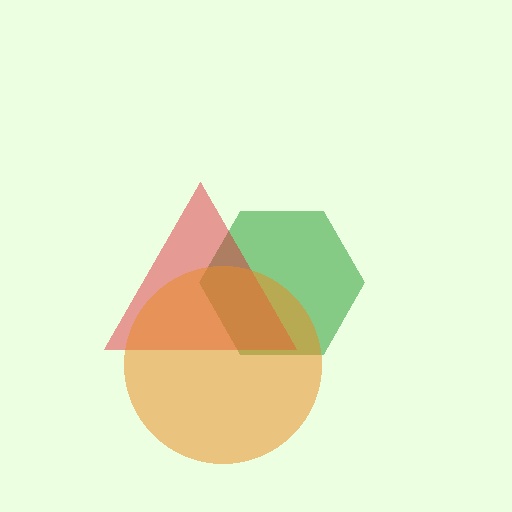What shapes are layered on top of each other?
The layered shapes are: a green hexagon, a red triangle, an orange circle.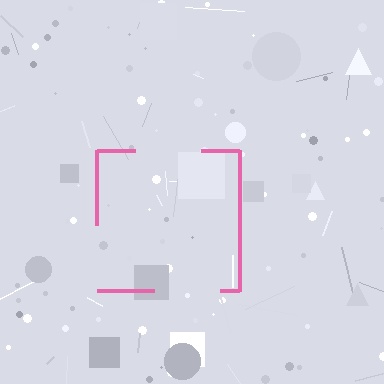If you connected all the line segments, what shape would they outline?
They would outline a square.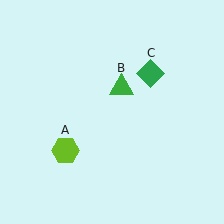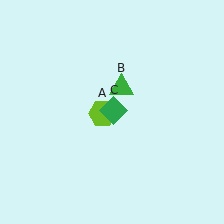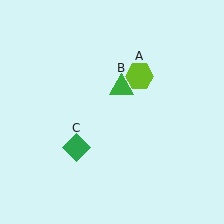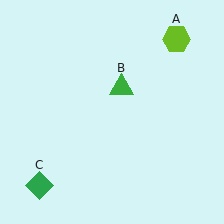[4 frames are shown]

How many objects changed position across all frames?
2 objects changed position: lime hexagon (object A), green diamond (object C).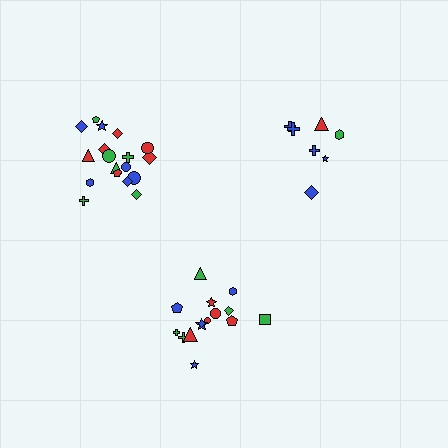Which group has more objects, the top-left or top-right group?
The top-left group.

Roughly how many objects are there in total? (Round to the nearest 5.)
Roughly 40 objects in total.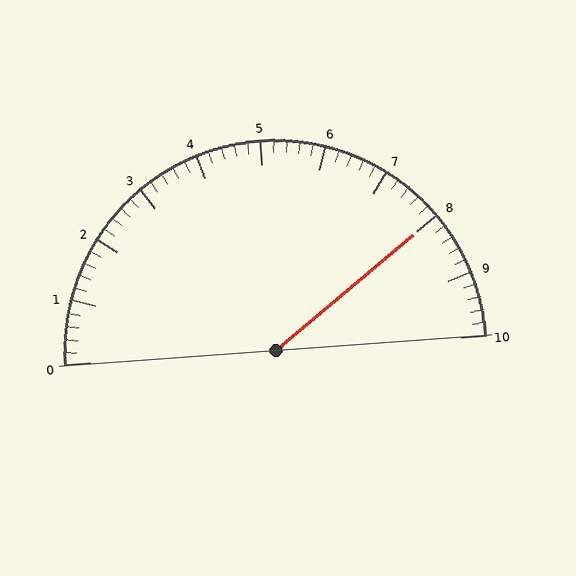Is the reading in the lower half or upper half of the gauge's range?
The reading is in the upper half of the range (0 to 10).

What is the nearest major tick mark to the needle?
The nearest major tick mark is 8.